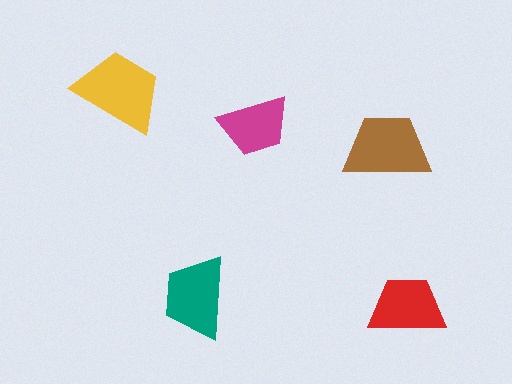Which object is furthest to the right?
The red trapezoid is rightmost.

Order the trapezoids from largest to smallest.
the yellow one, the brown one, the teal one, the red one, the magenta one.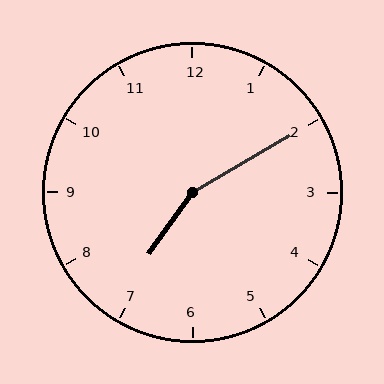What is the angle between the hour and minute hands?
Approximately 155 degrees.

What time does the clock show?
7:10.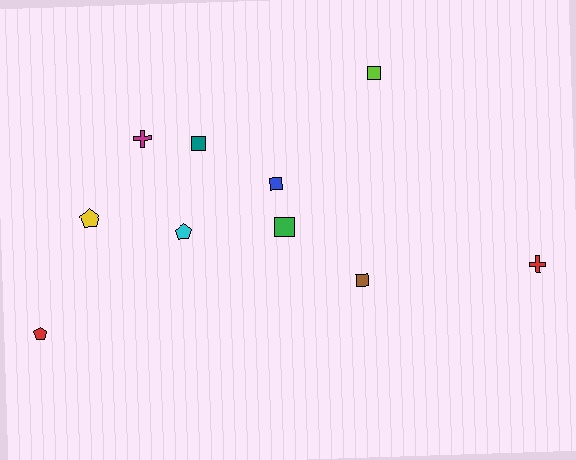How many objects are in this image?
There are 10 objects.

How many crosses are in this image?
There are 2 crosses.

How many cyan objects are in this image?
There is 1 cyan object.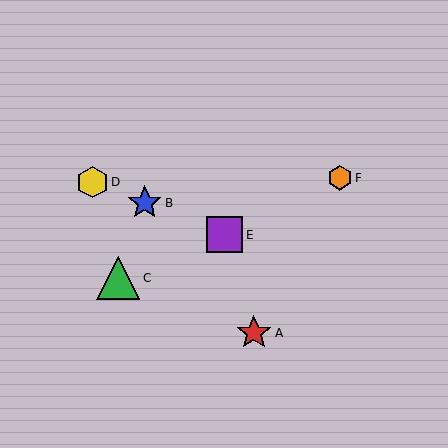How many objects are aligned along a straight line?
3 objects (B, D, E) are aligned along a straight line.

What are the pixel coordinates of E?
Object E is at (224, 235).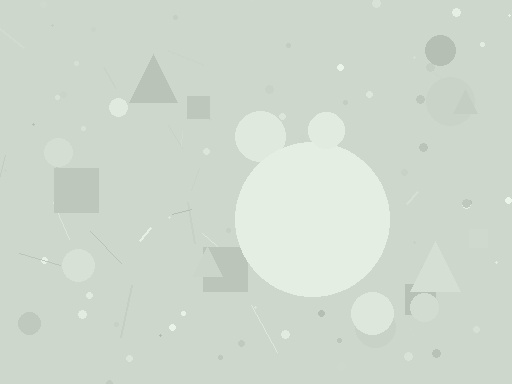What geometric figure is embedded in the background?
A circle is embedded in the background.